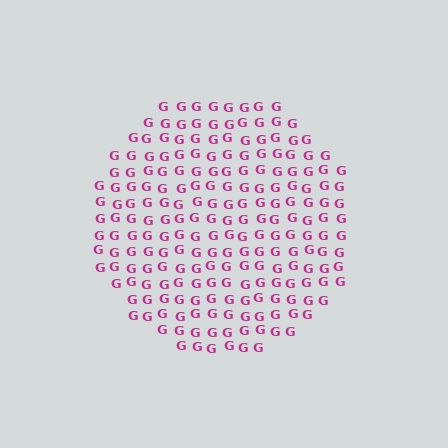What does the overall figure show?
The overall figure shows a circle.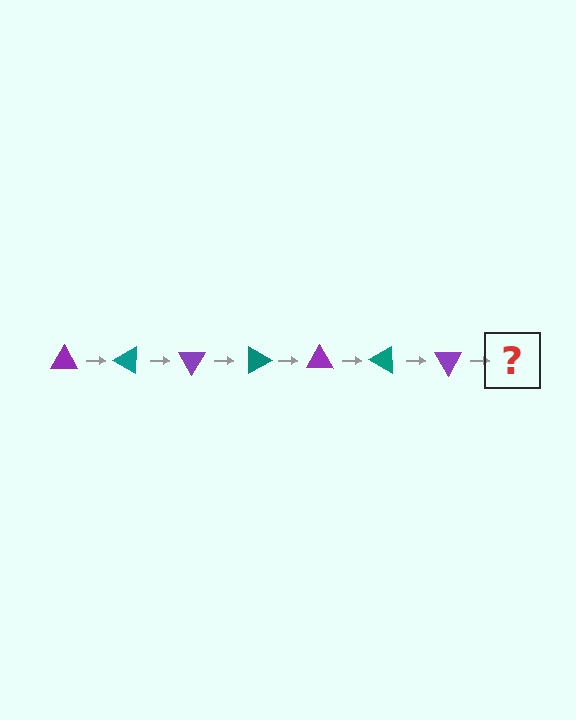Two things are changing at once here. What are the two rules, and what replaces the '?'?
The two rules are that it rotates 30 degrees each step and the color cycles through purple and teal. The '?' should be a teal triangle, rotated 210 degrees from the start.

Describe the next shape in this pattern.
It should be a teal triangle, rotated 210 degrees from the start.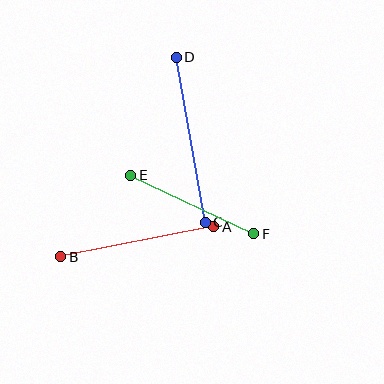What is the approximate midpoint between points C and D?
The midpoint is at approximately (191, 140) pixels.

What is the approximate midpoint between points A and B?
The midpoint is at approximately (137, 242) pixels.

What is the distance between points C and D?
The distance is approximately 168 pixels.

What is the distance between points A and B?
The distance is approximately 156 pixels.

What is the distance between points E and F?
The distance is approximately 136 pixels.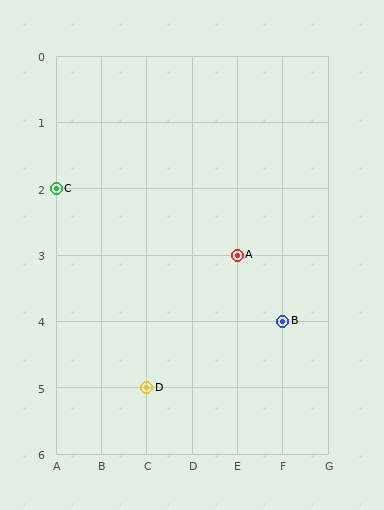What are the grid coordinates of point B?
Point B is at grid coordinates (F, 4).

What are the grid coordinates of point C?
Point C is at grid coordinates (A, 2).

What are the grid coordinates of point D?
Point D is at grid coordinates (C, 5).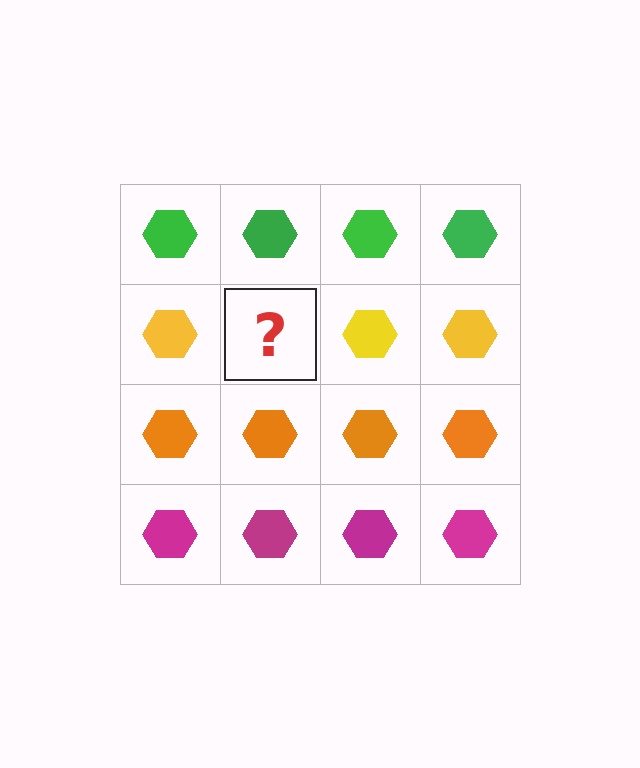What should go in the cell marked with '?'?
The missing cell should contain a yellow hexagon.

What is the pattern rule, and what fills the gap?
The rule is that each row has a consistent color. The gap should be filled with a yellow hexagon.